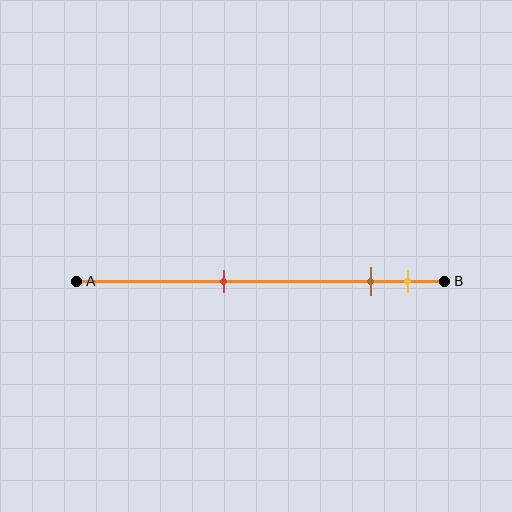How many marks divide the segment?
There are 3 marks dividing the segment.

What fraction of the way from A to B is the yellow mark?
The yellow mark is approximately 90% (0.9) of the way from A to B.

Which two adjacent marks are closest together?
The brown and yellow marks are the closest adjacent pair.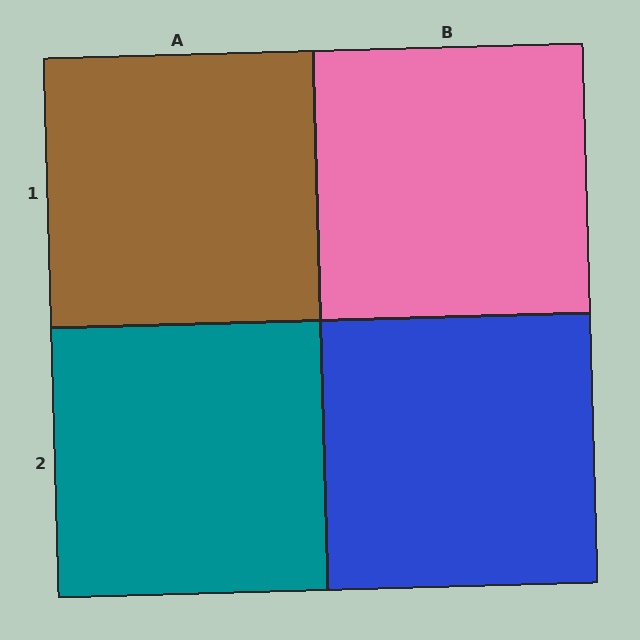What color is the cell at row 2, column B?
Blue.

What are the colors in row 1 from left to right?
Brown, pink.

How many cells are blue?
1 cell is blue.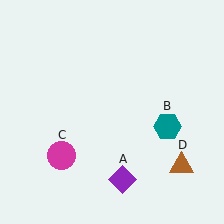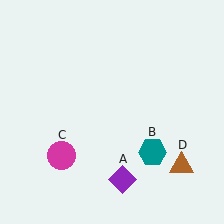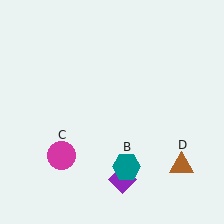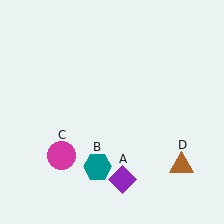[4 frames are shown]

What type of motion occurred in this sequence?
The teal hexagon (object B) rotated clockwise around the center of the scene.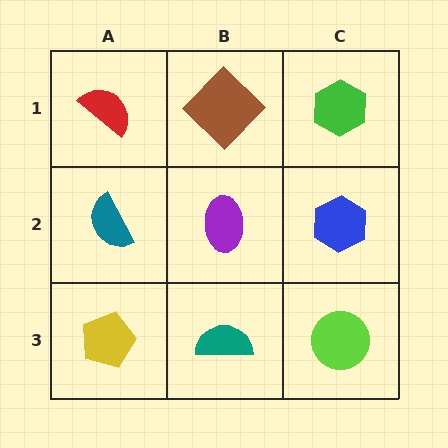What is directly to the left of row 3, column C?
A teal semicircle.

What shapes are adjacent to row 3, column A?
A teal semicircle (row 2, column A), a teal semicircle (row 3, column B).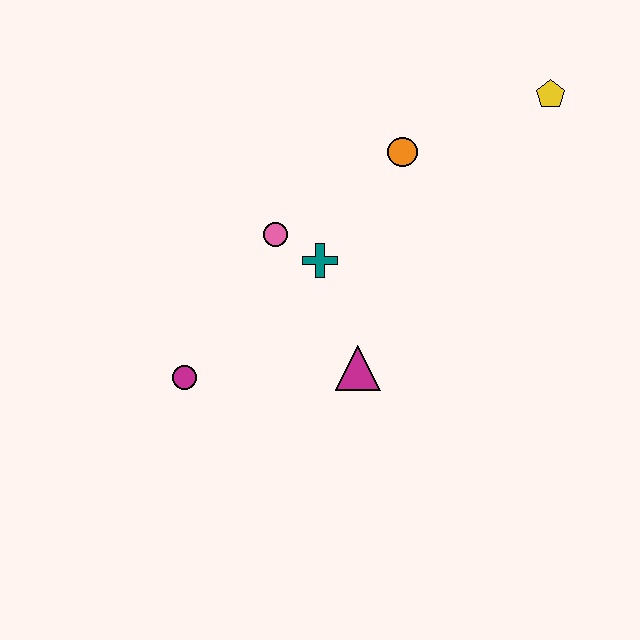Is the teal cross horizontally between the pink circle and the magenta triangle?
Yes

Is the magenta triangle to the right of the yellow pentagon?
No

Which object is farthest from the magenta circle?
The yellow pentagon is farthest from the magenta circle.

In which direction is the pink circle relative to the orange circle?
The pink circle is to the left of the orange circle.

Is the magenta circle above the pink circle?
No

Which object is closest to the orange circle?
The teal cross is closest to the orange circle.